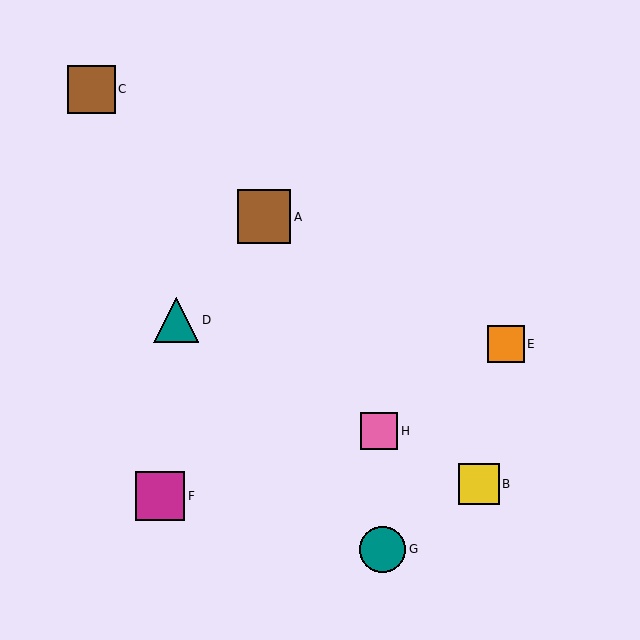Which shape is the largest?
The brown square (labeled A) is the largest.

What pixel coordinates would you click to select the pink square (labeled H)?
Click at (379, 431) to select the pink square H.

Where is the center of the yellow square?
The center of the yellow square is at (479, 484).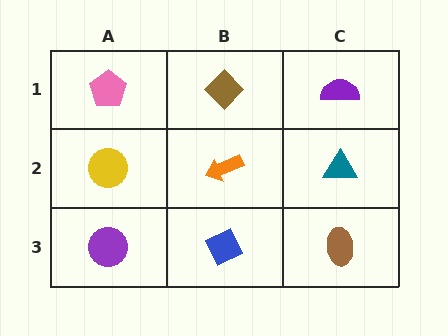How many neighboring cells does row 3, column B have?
3.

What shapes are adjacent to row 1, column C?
A teal triangle (row 2, column C), a brown diamond (row 1, column B).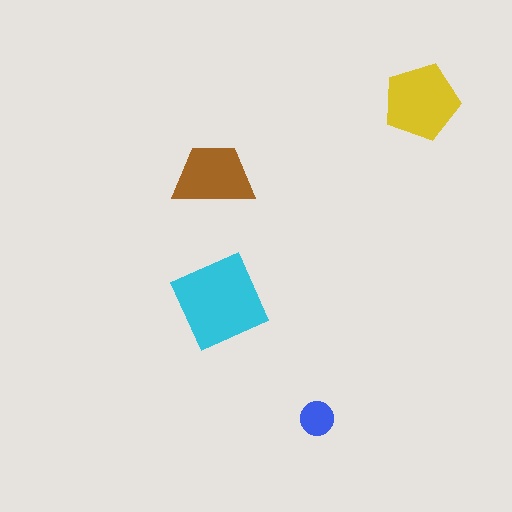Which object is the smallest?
The blue circle.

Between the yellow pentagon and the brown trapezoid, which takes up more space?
The yellow pentagon.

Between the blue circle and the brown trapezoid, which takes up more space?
The brown trapezoid.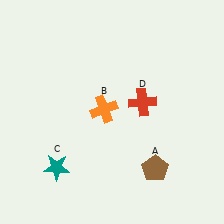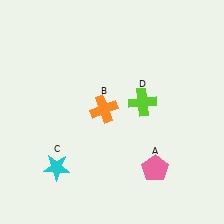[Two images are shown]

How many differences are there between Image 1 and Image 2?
There are 3 differences between the two images.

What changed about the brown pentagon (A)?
In Image 1, A is brown. In Image 2, it changed to pink.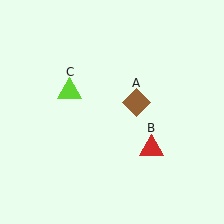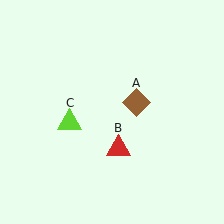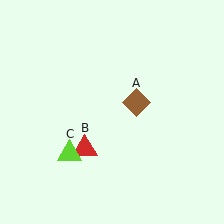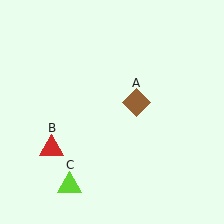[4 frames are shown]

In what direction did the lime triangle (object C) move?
The lime triangle (object C) moved down.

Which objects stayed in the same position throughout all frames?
Brown diamond (object A) remained stationary.